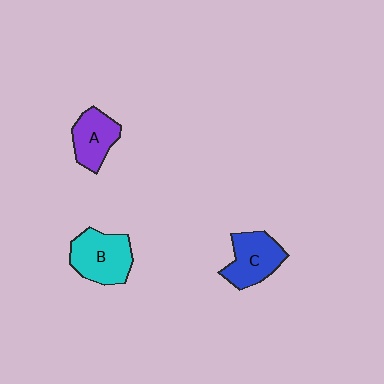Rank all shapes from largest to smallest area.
From largest to smallest: B (cyan), C (blue), A (purple).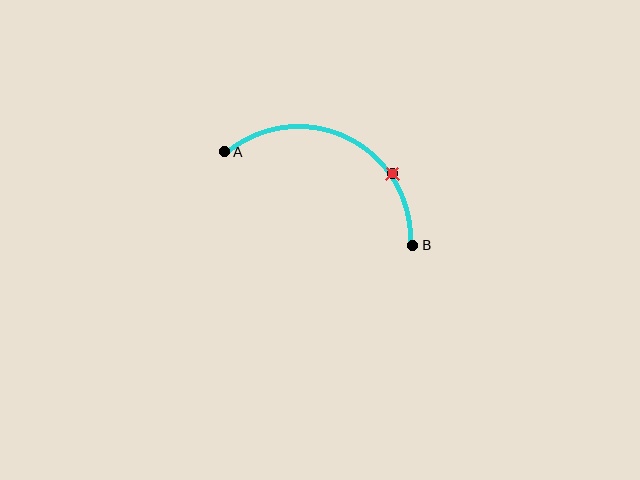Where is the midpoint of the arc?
The arc midpoint is the point on the curve farthest from the straight line joining A and B. It sits above that line.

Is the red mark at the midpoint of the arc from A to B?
No. The red mark lies on the arc but is closer to endpoint B. The arc midpoint would be at the point on the curve equidistant along the arc from both A and B.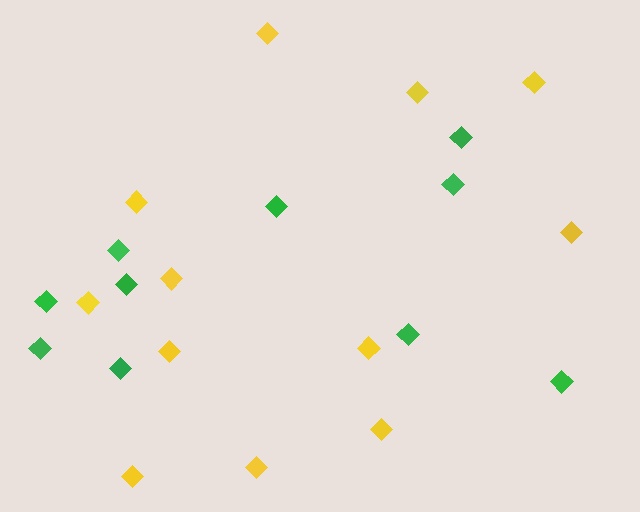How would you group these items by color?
There are 2 groups: one group of yellow diamonds (12) and one group of green diamonds (10).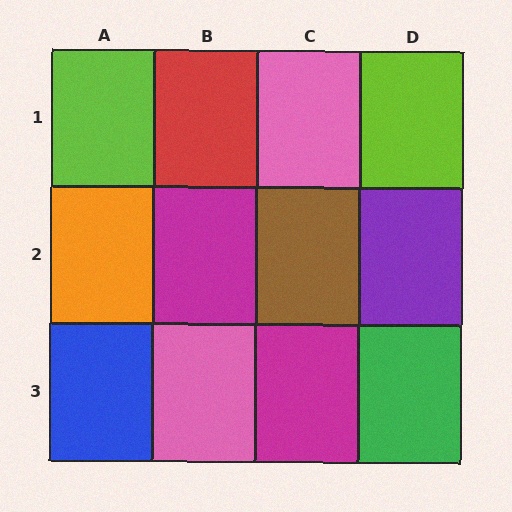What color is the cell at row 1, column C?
Pink.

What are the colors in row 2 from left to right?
Orange, magenta, brown, purple.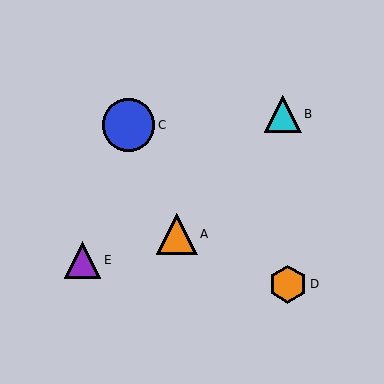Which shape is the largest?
The blue circle (labeled C) is the largest.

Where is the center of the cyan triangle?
The center of the cyan triangle is at (283, 114).